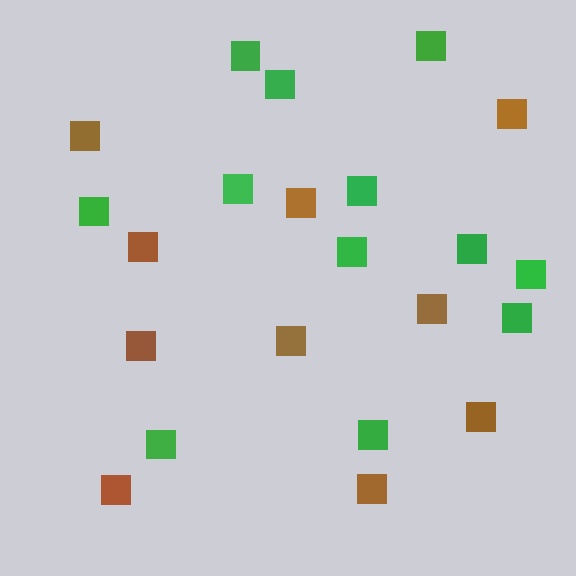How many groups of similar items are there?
There are 2 groups: one group of brown squares (10) and one group of green squares (12).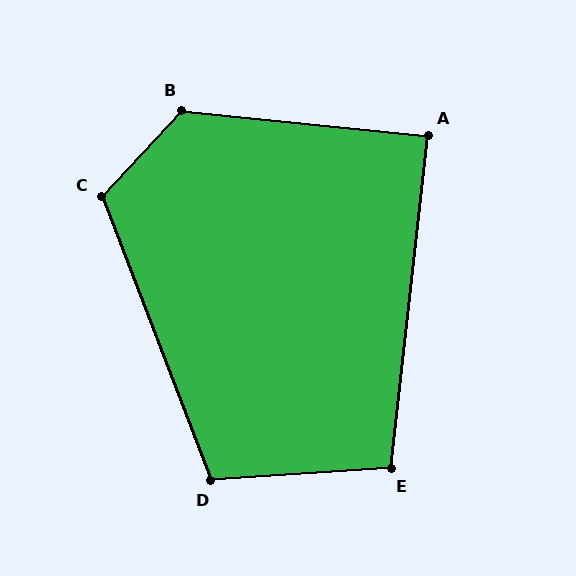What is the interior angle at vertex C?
Approximately 117 degrees (obtuse).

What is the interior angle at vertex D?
Approximately 107 degrees (obtuse).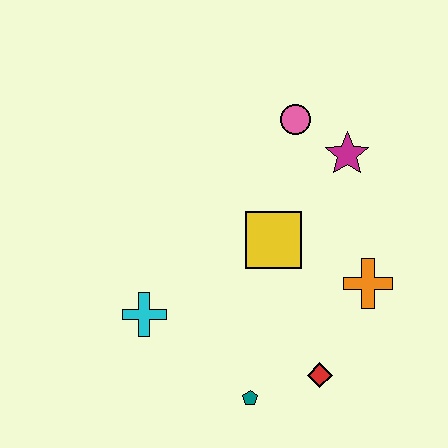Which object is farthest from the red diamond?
The pink circle is farthest from the red diamond.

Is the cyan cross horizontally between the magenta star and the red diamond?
No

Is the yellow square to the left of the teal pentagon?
No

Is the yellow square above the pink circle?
No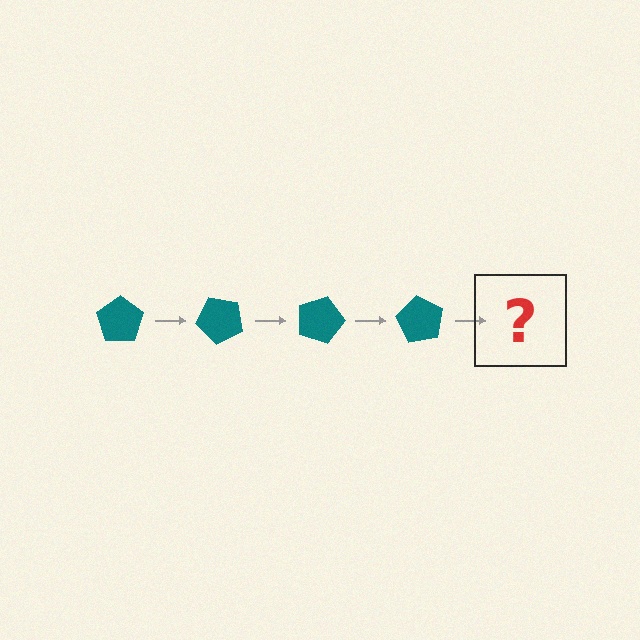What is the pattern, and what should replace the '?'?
The pattern is that the pentagon rotates 45 degrees each step. The '?' should be a teal pentagon rotated 180 degrees.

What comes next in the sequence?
The next element should be a teal pentagon rotated 180 degrees.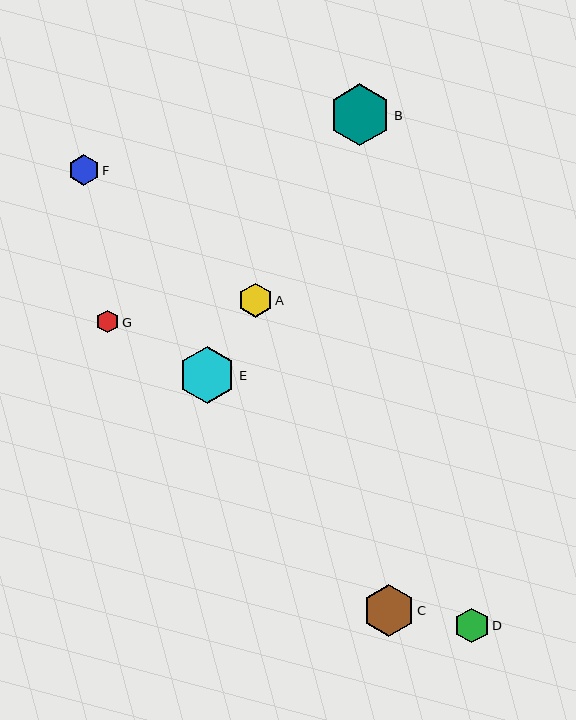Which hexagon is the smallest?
Hexagon G is the smallest with a size of approximately 23 pixels.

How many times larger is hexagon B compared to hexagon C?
Hexagon B is approximately 1.2 times the size of hexagon C.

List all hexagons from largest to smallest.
From largest to smallest: B, E, C, D, A, F, G.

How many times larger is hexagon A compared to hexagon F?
Hexagon A is approximately 1.1 times the size of hexagon F.